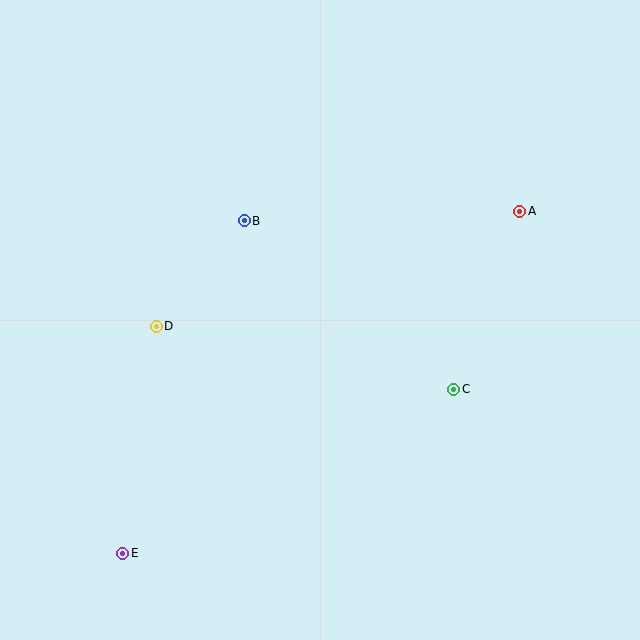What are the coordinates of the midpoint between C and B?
The midpoint between C and B is at (349, 305).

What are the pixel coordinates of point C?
Point C is at (454, 389).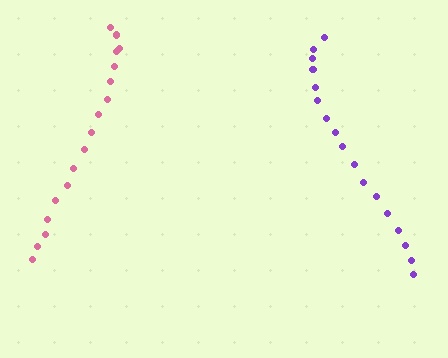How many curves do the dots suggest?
There are 2 distinct paths.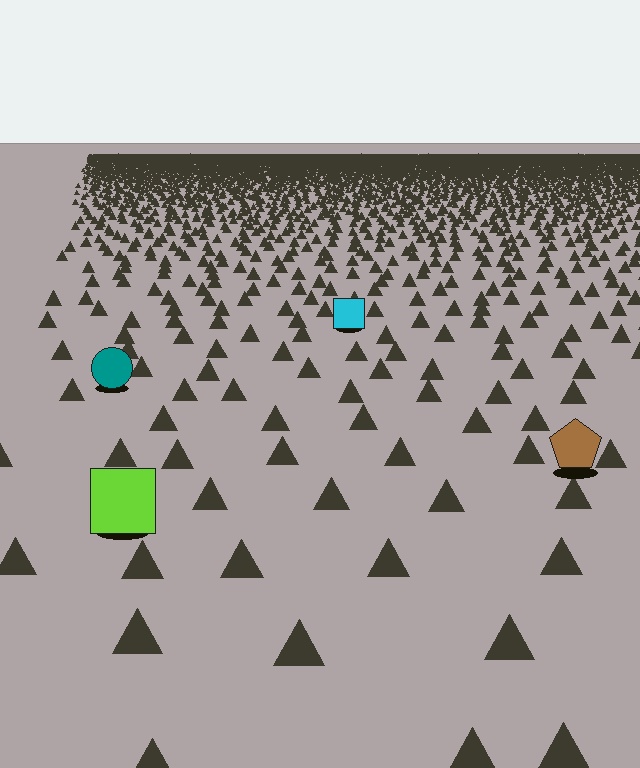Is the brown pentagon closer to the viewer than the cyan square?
Yes. The brown pentagon is closer — you can tell from the texture gradient: the ground texture is coarser near it.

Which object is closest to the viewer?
The lime square is closest. The texture marks near it are larger and more spread out.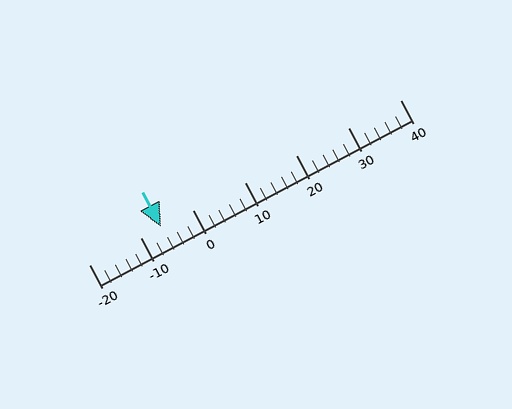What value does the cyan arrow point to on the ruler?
The cyan arrow points to approximately -6.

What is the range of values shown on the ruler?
The ruler shows values from -20 to 40.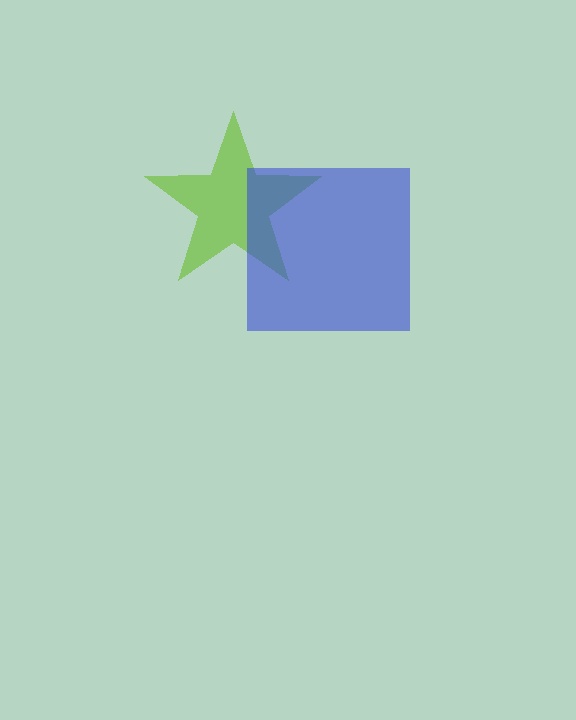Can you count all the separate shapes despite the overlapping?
Yes, there are 2 separate shapes.